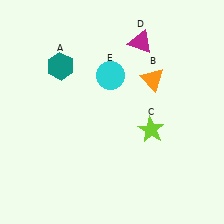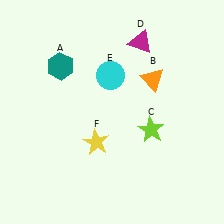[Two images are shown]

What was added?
A yellow star (F) was added in Image 2.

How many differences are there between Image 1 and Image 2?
There is 1 difference between the two images.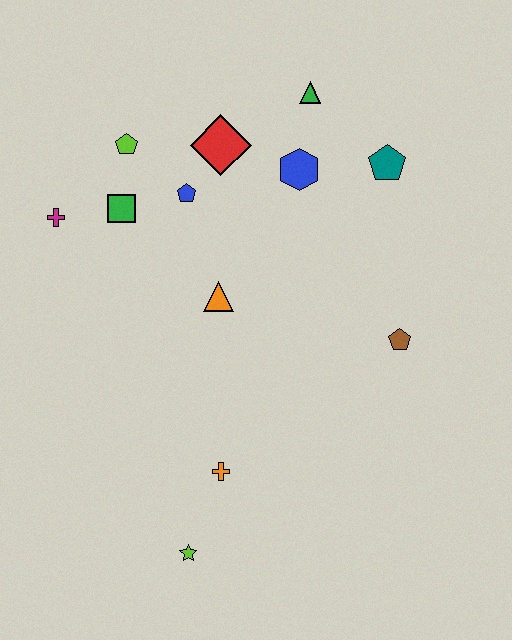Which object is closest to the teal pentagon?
The blue hexagon is closest to the teal pentagon.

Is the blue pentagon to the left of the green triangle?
Yes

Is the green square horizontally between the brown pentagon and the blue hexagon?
No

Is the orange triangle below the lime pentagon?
Yes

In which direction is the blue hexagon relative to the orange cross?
The blue hexagon is above the orange cross.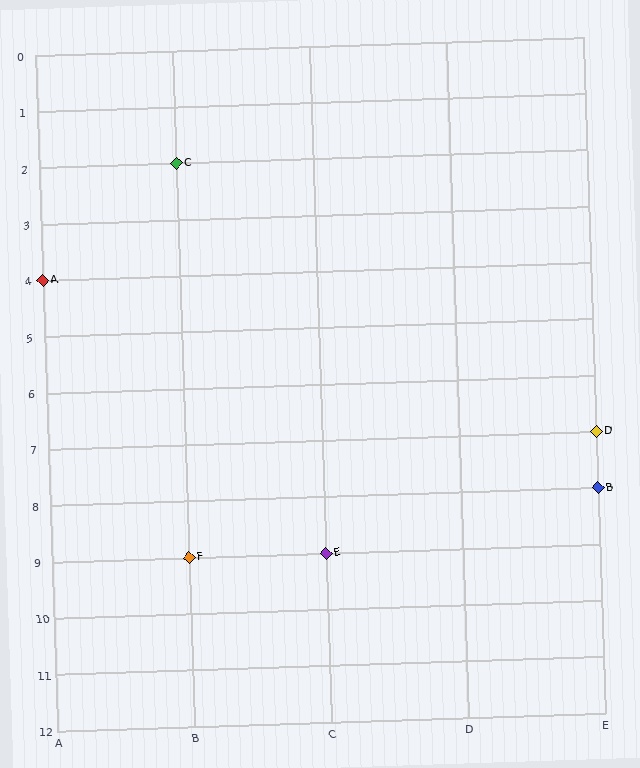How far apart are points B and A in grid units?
Points B and A are 4 columns and 4 rows apart (about 5.7 grid units diagonally).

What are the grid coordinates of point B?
Point B is at grid coordinates (E, 8).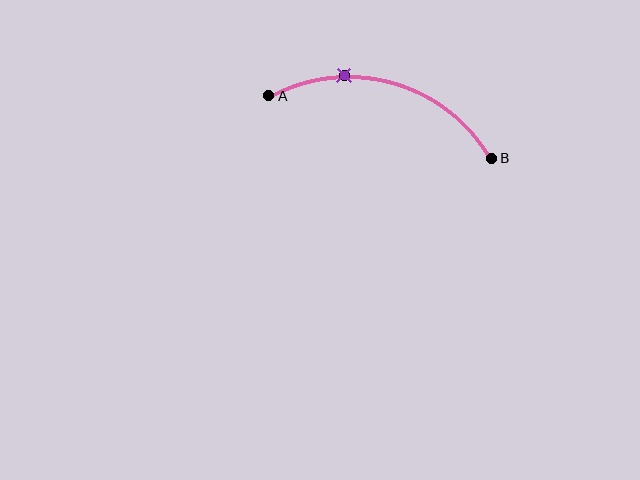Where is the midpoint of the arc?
The arc midpoint is the point on the curve farthest from the straight line joining A and B. It sits above that line.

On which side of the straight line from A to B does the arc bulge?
The arc bulges above the straight line connecting A and B.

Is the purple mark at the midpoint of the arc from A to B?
No. The purple mark lies on the arc but is closer to endpoint A. The arc midpoint would be at the point on the curve equidistant along the arc from both A and B.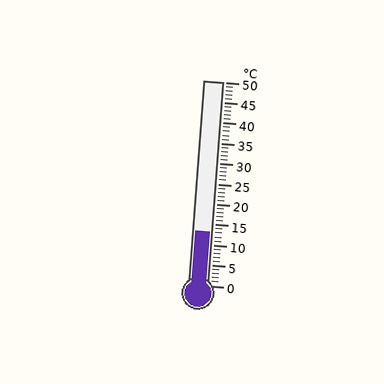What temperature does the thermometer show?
The thermometer shows approximately 13°C.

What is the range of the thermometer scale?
The thermometer scale ranges from 0°C to 50°C.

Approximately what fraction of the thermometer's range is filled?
The thermometer is filled to approximately 25% of its range.